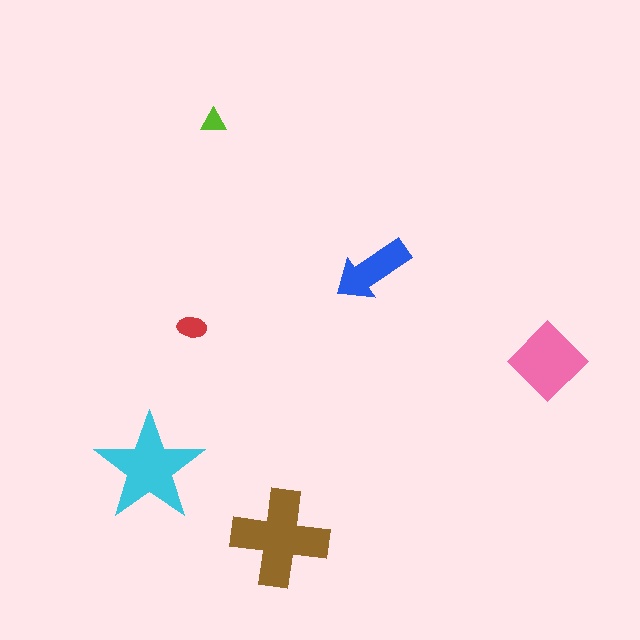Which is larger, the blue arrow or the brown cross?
The brown cross.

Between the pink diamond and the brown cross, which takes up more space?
The brown cross.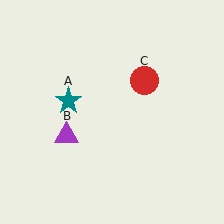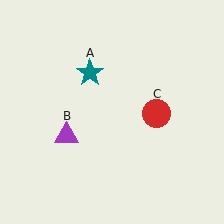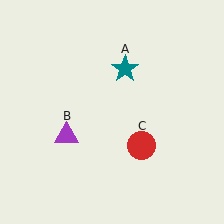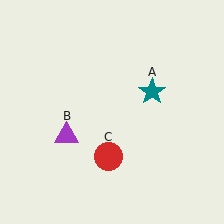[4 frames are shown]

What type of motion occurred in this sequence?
The teal star (object A), red circle (object C) rotated clockwise around the center of the scene.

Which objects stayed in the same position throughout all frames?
Purple triangle (object B) remained stationary.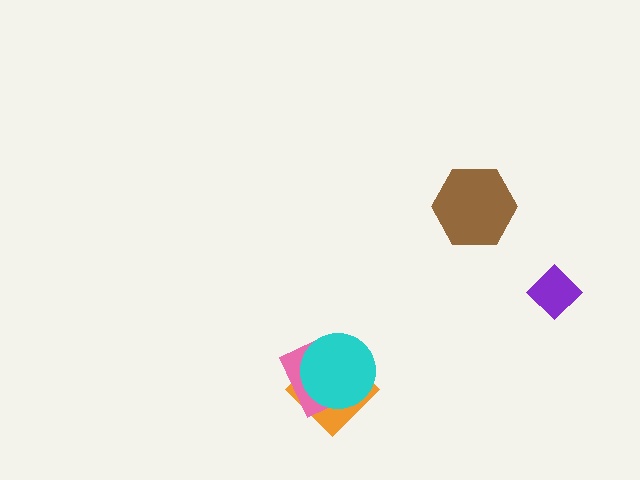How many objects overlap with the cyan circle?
2 objects overlap with the cyan circle.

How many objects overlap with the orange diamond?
2 objects overlap with the orange diamond.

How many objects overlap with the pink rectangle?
2 objects overlap with the pink rectangle.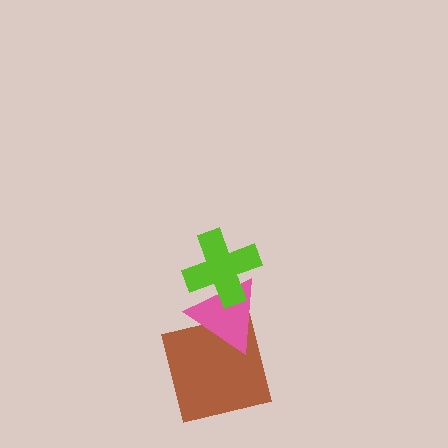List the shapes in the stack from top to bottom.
From top to bottom: the lime cross, the pink triangle, the brown square.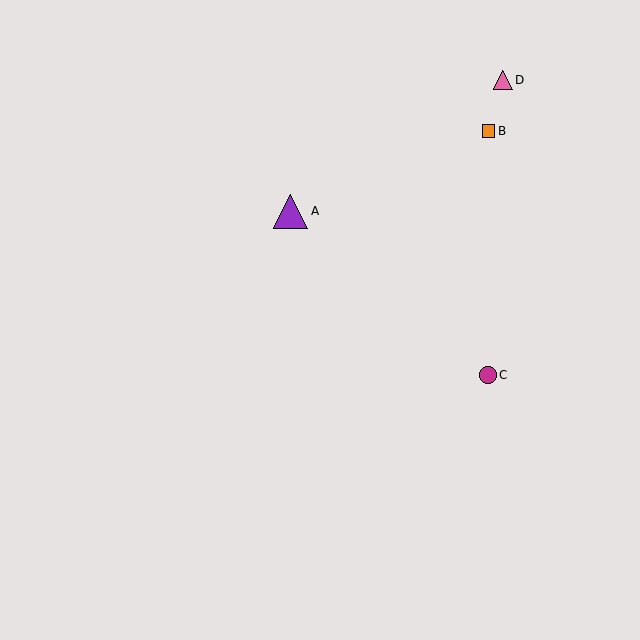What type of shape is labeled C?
Shape C is a magenta circle.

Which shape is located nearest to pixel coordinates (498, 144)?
The orange square (labeled B) at (489, 131) is nearest to that location.